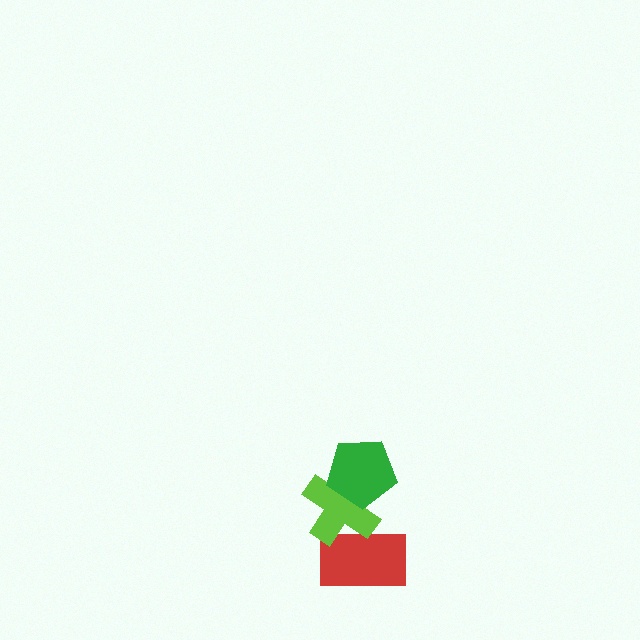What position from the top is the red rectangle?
The red rectangle is 3rd from the top.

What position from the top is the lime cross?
The lime cross is 2nd from the top.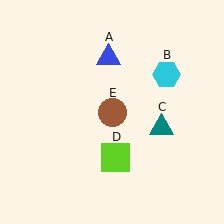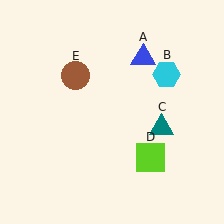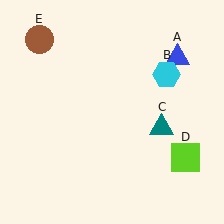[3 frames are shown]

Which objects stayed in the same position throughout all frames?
Cyan hexagon (object B) and teal triangle (object C) remained stationary.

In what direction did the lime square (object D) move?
The lime square (object D) moved right.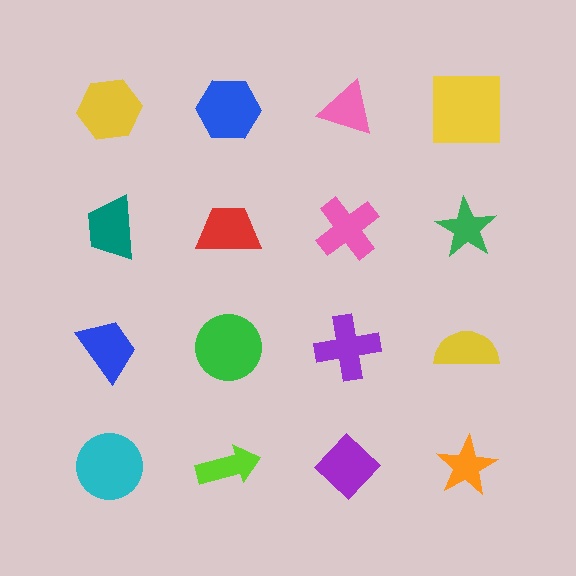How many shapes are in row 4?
4 shapes.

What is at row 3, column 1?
A blue trapezoid.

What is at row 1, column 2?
A blue hexagon.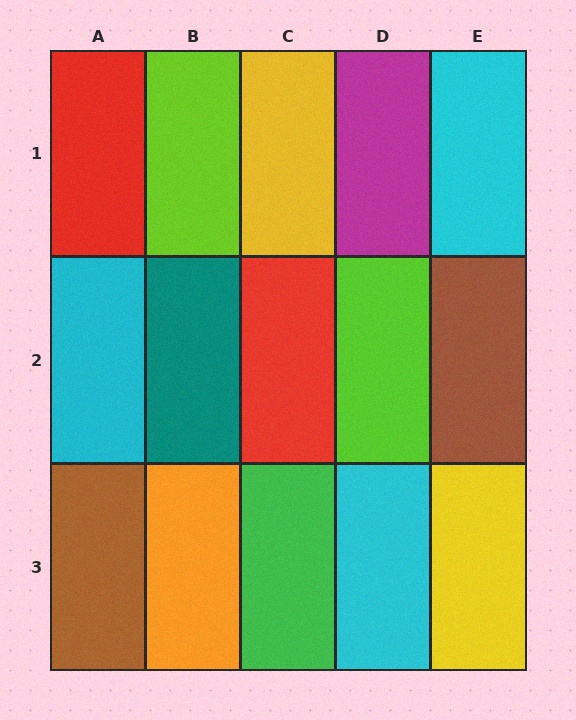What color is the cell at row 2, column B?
Teal.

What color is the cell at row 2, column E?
Brown.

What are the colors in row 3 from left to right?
Brown, orange, green, cyan, yellow.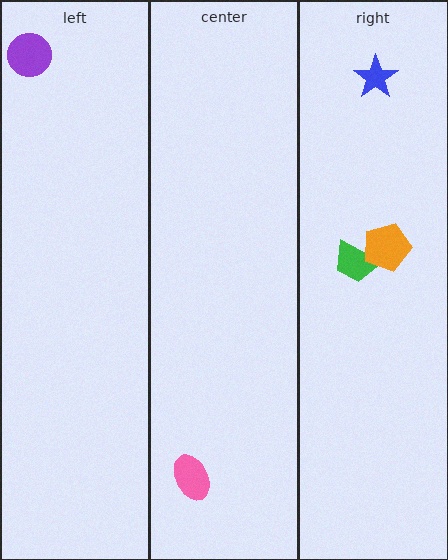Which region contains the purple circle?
The left region.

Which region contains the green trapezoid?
The right region.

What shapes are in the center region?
The pink ellipse.